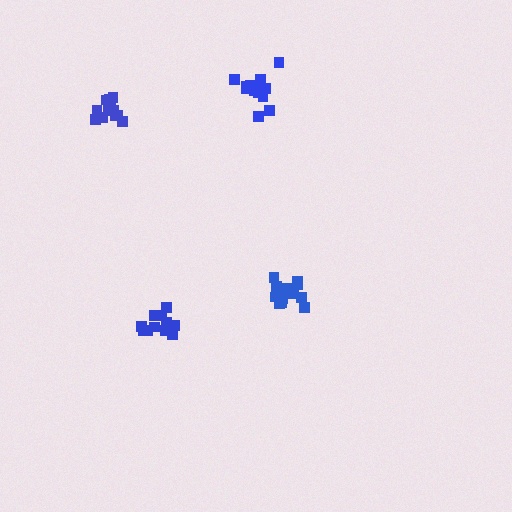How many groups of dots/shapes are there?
There are 4 groups.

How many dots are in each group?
Group 1: 15 dots, Group 2: 13 dots, Group 3: 14 dots, Group 4: 12 dots (54 total).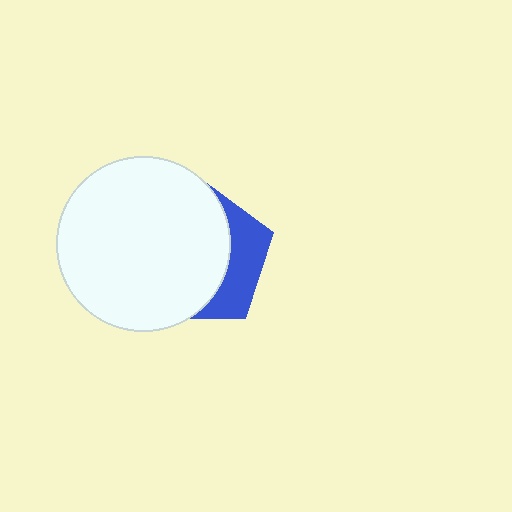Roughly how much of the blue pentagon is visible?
A small part of it is visible (roughly 30%).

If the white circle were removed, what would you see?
You would see the complete blue pentagon.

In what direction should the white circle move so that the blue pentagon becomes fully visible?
The white circle should move left. That is the shortest direction to clear the overlap and leave the blue pentagon fully visible.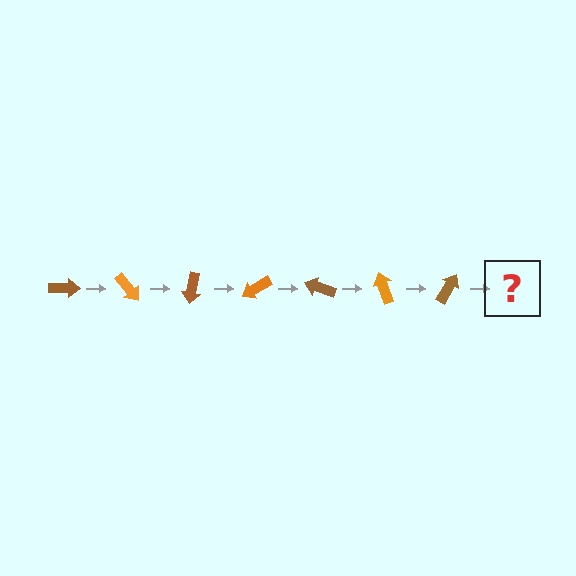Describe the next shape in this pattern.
It should be an orange arrow, rotated 350 degrees from the start.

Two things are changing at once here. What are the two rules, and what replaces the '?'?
The two rules are that it rotates 50 degrees each step and the color cycles through brown and orange. The '?' should be an orange arrow, rotated 350 degrees from the start.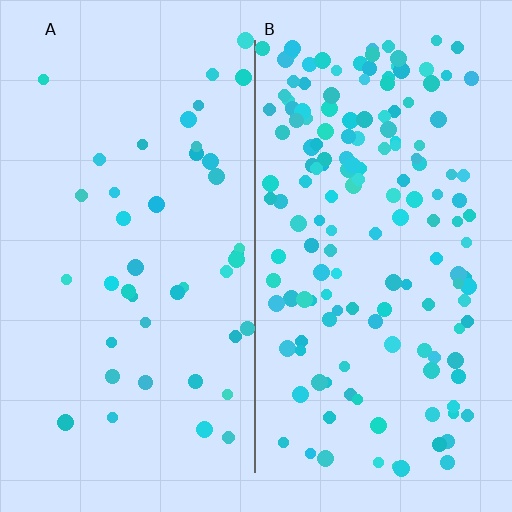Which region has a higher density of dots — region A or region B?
B (the right).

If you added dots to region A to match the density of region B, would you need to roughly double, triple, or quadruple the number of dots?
Approximately quadruple.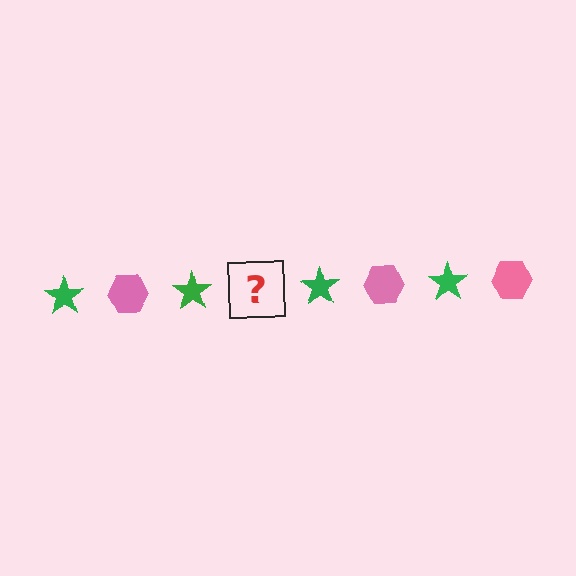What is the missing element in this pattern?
The missing element is a pink hexagon.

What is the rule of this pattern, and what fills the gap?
The rule is that the pattern alternates between green star and pink hexagon. The gap should be filled with a pink hexagon.